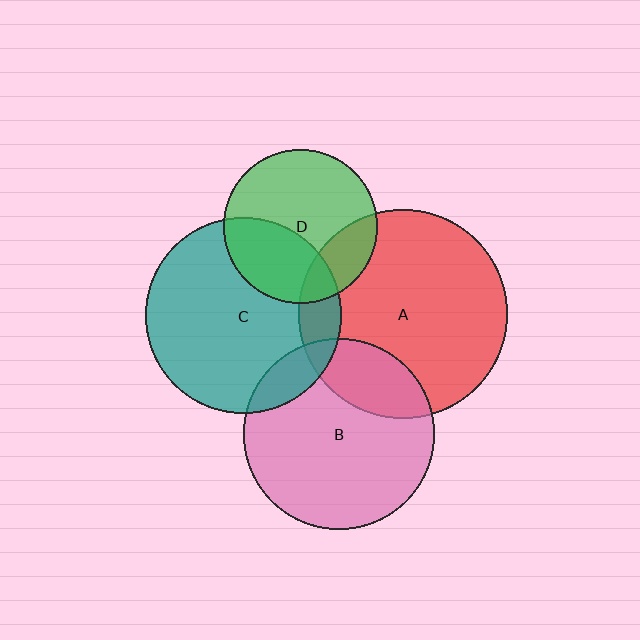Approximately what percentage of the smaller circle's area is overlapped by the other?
Approximately 35%.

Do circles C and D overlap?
Yes.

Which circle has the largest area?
Circle A (red).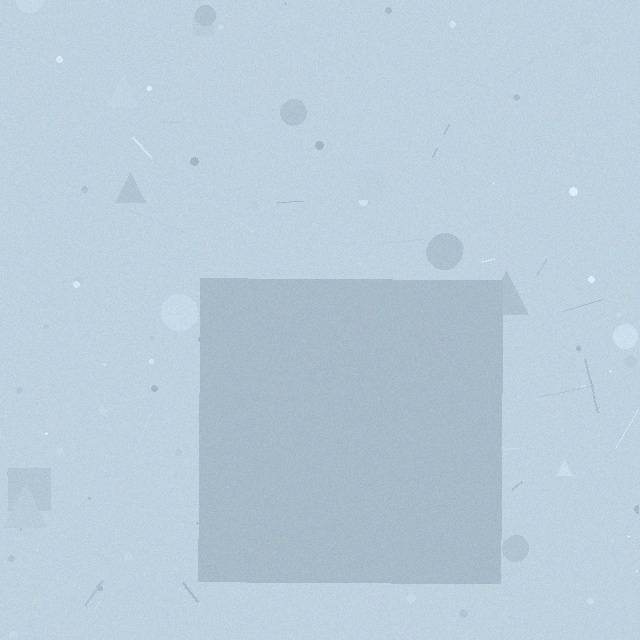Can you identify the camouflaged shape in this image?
The camouflaged shape is a square.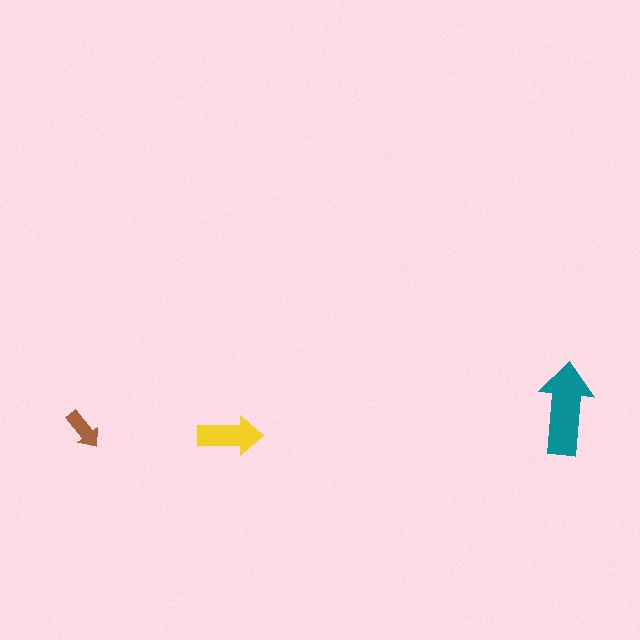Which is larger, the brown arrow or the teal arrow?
The teal one.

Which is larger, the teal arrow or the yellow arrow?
The teal one.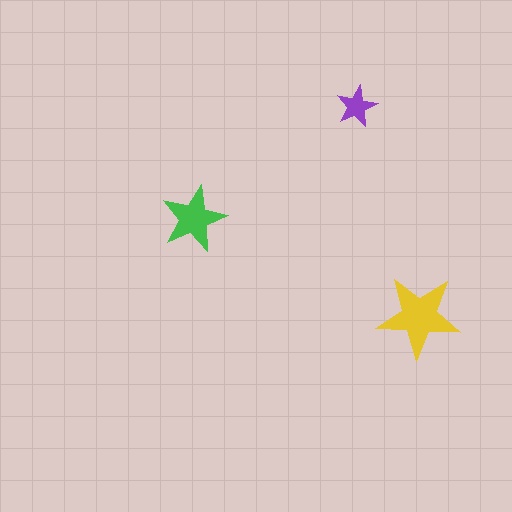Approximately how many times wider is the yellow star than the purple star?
About 2 times wider.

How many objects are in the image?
There are 3 objects in the image.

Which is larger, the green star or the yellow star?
The yellow one.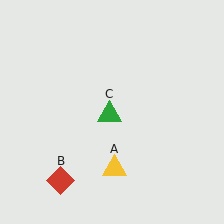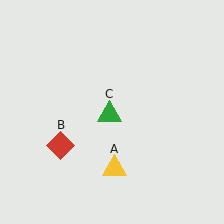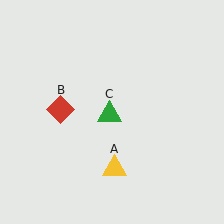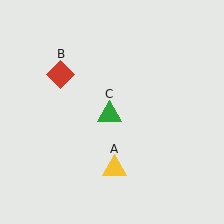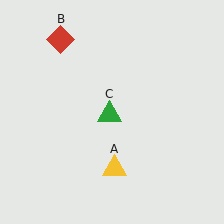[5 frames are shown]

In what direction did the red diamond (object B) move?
The red diamond (object B) moved up.